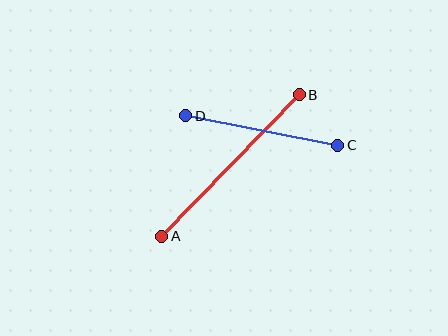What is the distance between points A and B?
The distance is approximately 197 pixels.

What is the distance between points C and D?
The distance is approximately 155 pixels.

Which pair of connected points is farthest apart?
Points A and B are farthest apart.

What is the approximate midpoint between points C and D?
The midpoint is at approximately (262, 130) pixels.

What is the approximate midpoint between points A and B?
The midpoint is at approximately (231, 165) pixels.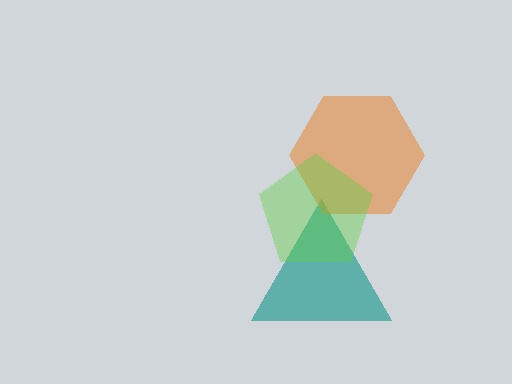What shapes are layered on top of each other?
The layered shapes are: a teal triangle, an orange hexagon, a lime pentagon.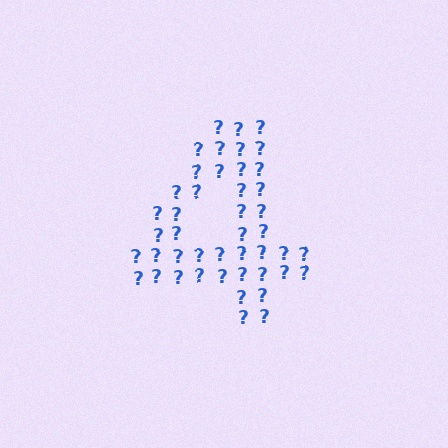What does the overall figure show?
The overall figure shows the digit 4.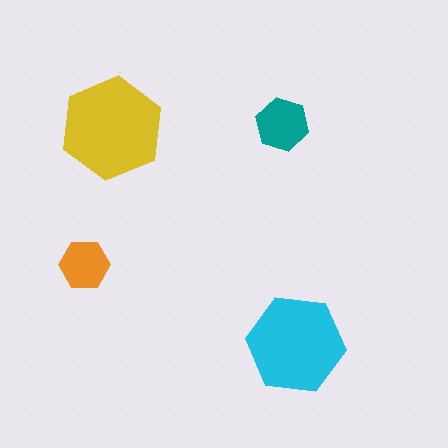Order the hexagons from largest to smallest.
the yellow one, the cyan one, the teal one, the orange one.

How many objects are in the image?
There are 4 objects in the image.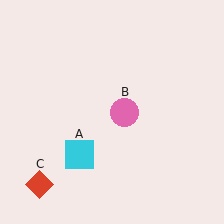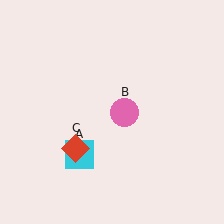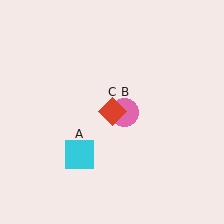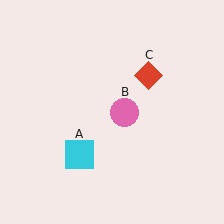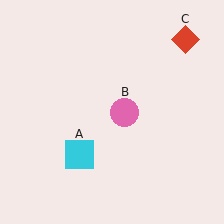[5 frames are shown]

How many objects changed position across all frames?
1 object changed position: red diamond (object C).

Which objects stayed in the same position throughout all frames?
Cyan square (object A) and pink circle (object B) remained stationary.